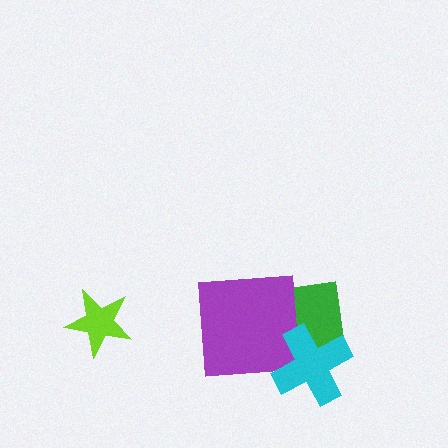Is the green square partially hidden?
Yes, it is partially covered by another shape.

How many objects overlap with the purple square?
2 objects overlap with the purple square.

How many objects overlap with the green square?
2 objects overlap with the green square.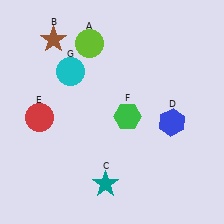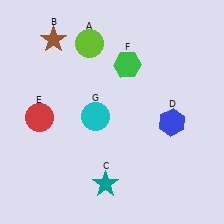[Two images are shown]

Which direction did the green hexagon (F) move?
The green hexagon (F) moved up.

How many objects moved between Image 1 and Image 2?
2 objects moved between the two images.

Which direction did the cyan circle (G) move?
The cyan circle (G) moved down.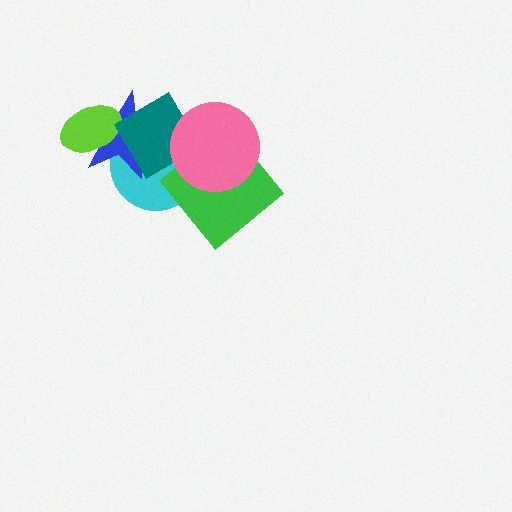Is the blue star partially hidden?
Yes, it is partially covered by another shape.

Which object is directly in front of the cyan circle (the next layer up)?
The blue star is directly in front of the cyan circle.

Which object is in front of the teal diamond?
The pink circle is in front of the teal diamond.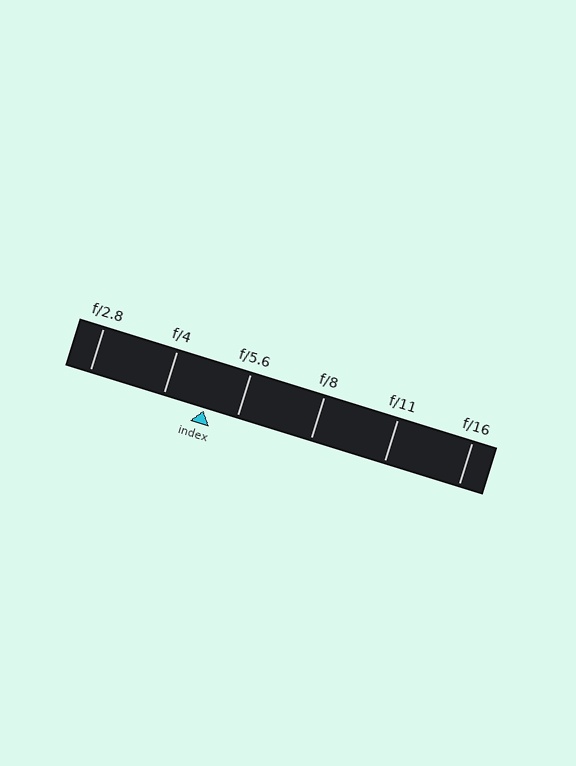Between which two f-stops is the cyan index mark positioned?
The index mark is between f/4 and f/5.6.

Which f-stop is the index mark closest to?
The index mark is closest to f/5.6.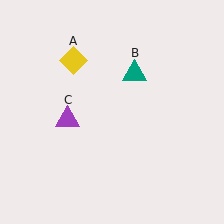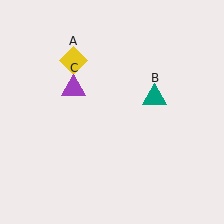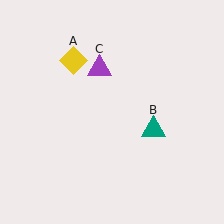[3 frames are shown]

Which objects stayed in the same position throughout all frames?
Yellow diamond (object A) remained stationary.